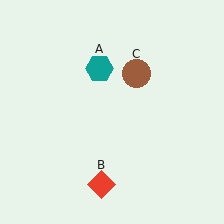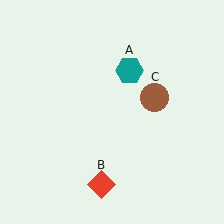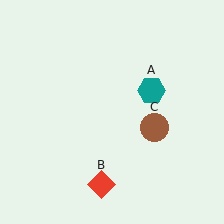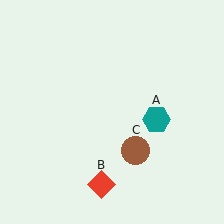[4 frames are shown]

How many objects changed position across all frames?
2 objects changed position: teal hexagon (object A), brown circle (object C).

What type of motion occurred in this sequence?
The teal hexagon (object A), brown circle (object C) rotated clockwise around the center of the scene.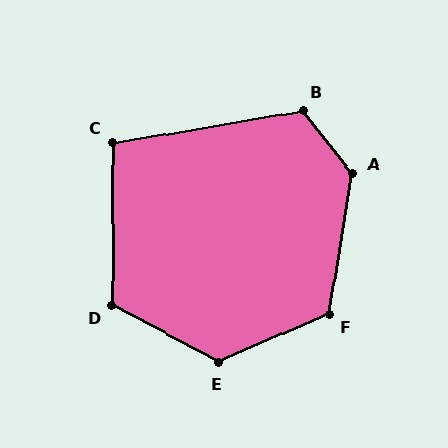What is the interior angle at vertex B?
Approximately 119 degrees (obtuse).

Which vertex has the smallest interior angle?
C, at approximately 99 degrees.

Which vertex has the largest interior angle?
A, at approximately 132 degrees.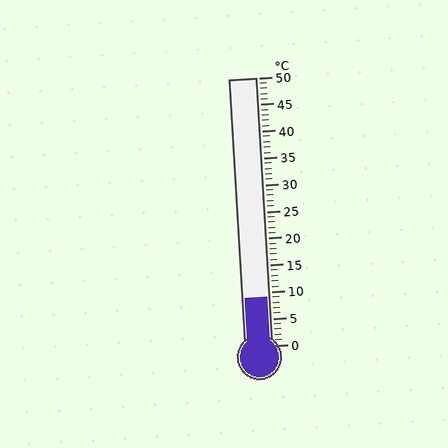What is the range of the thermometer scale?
The thermometer scale ranges from 0°C to 50°C.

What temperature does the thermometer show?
The thermometer shows approximately 9°C.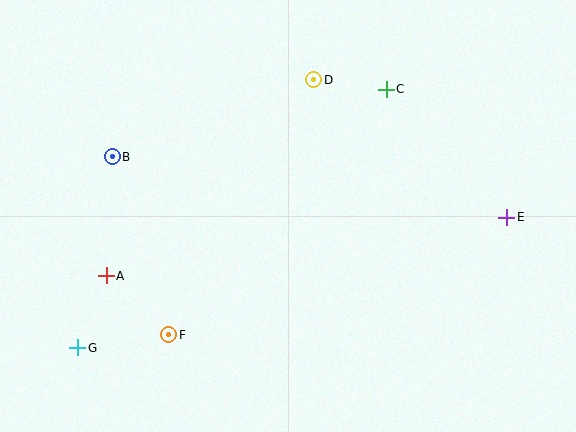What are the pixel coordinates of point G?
Point G is at (78, 348).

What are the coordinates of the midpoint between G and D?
The midpoint between G and D is at (196, 214).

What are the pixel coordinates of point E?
Point E is at (507, 217).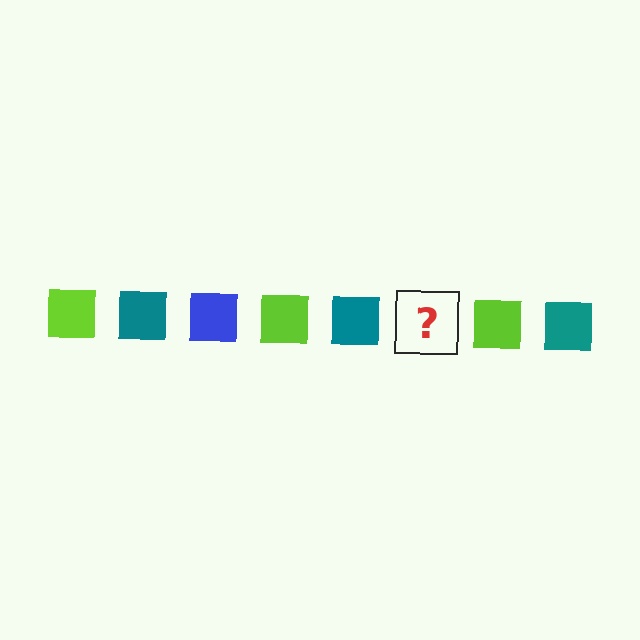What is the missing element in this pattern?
The missing element is a blue square.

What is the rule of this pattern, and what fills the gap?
The rule is that the pattern cycles through lime, teal, blue squares. The gap should be filled with a blue square.